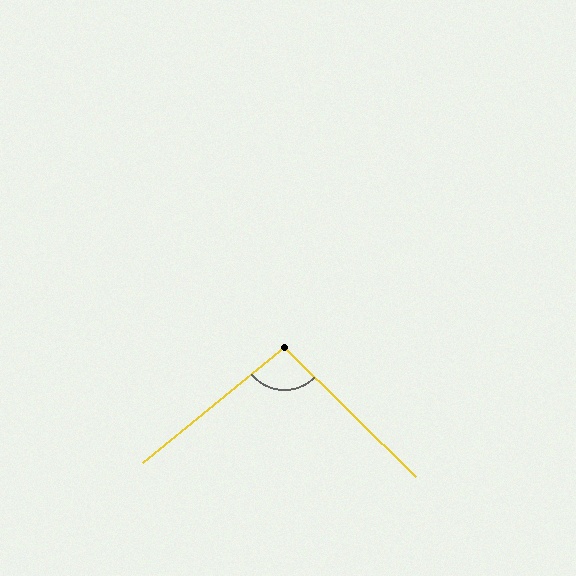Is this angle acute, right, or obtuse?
It is obtuse.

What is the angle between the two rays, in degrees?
Approximately 96 degrees.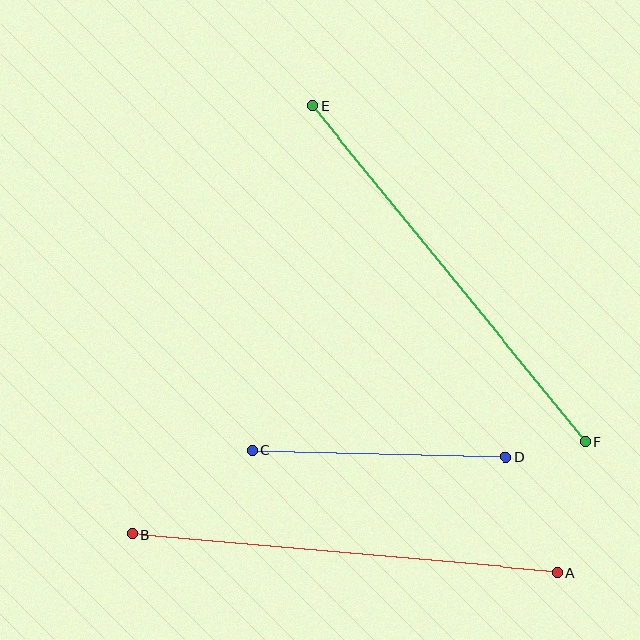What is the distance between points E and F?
The distance is approximately 433 pixels.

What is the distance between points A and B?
The distance is approximately 427 pixels.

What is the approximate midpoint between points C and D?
The midpoint is at approximately (379, 453) pixels.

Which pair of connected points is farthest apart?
Points E and F are farthest apart.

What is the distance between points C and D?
The distance is approximately 253 pixels.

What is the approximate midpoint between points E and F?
The midpoint is at approximately (448, 274) pixels.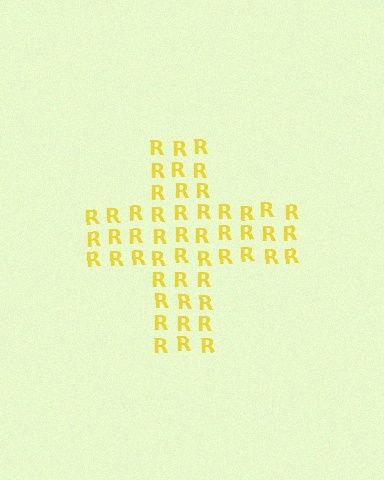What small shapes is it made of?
It is made of small letter R's.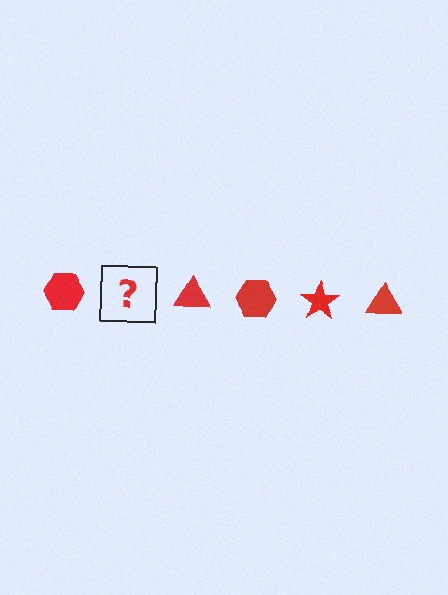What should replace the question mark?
The question mark should be replaced with a red star.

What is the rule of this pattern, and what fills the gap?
The rule is that the pattern cycles through hexagon, star, triangle shapes in red. The gap should be filled with a red star.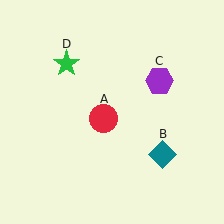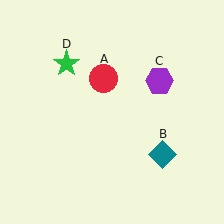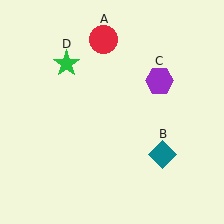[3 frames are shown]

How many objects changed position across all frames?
1 object changed position: red circle (object A).